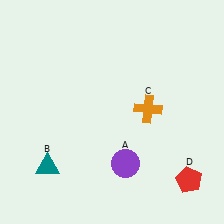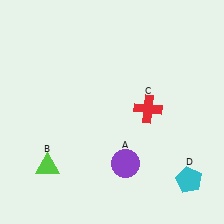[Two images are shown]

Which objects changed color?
B changed from teal to lime. C changed from orange to red. D changed from red to cyan.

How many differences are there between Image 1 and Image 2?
There are 3 differences between the two images.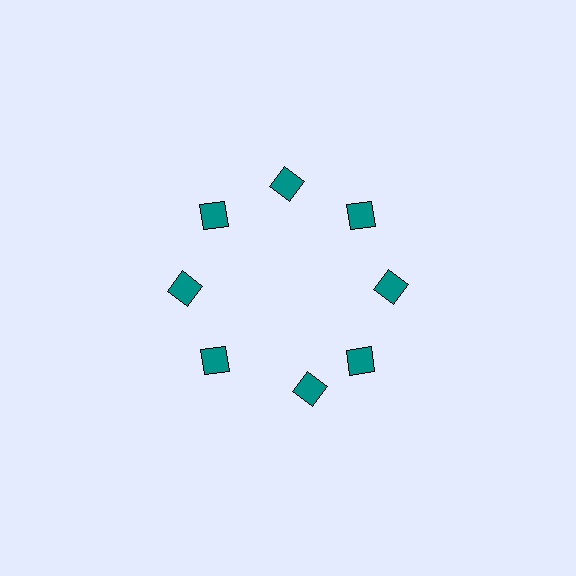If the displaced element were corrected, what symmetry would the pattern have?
It would have 8-fold rotational symmetry — the pattern would map onto itself every 45 degrees.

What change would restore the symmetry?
The symmetry would be restored by rotating it back into even spacing with its neighbors so that all 8 diamonds sit at equal angles and equal distance from the center.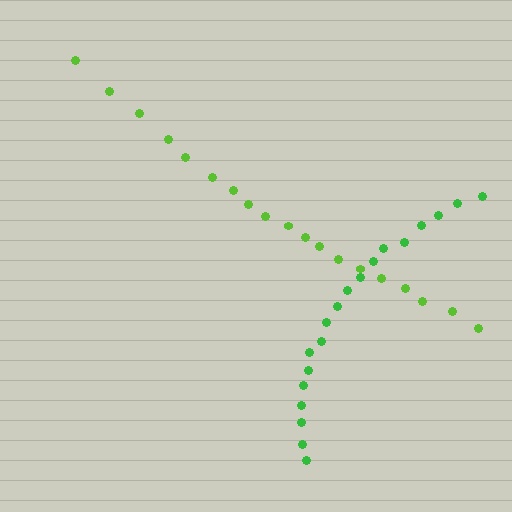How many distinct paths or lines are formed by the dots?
There are 2 distinct paths.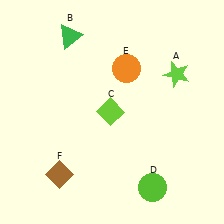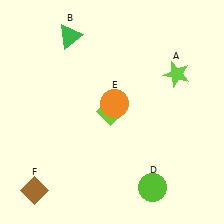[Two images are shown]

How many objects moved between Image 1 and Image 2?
2 objects moved between the two images.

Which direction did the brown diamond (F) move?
The brown diamond (F) moved left.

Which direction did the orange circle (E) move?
The orange circle (E) moved down.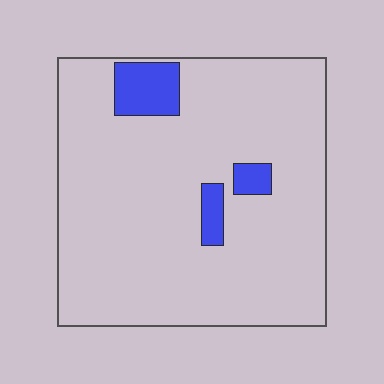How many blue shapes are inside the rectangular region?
3.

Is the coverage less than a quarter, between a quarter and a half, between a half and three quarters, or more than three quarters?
Less than a quarter.